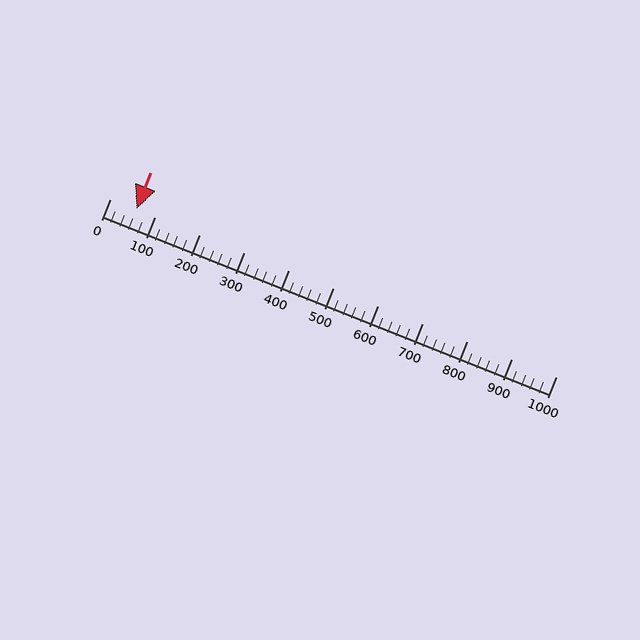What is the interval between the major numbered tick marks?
The major tick marks are spaced 100 units apart.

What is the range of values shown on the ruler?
The ruler shows values from 0 to 1000.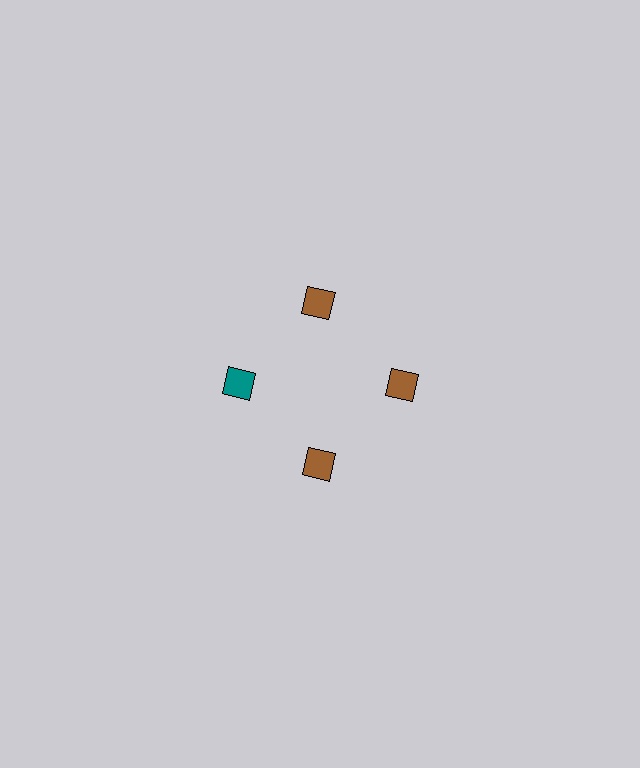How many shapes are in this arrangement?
There are 4 shapes arranged in a ring pattern.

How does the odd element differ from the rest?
It has a different color: teal instead of brown.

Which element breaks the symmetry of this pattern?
The teal diamond at roughly the 9 o'clock position breaks the symmetry. All other shapes are brown diamonds.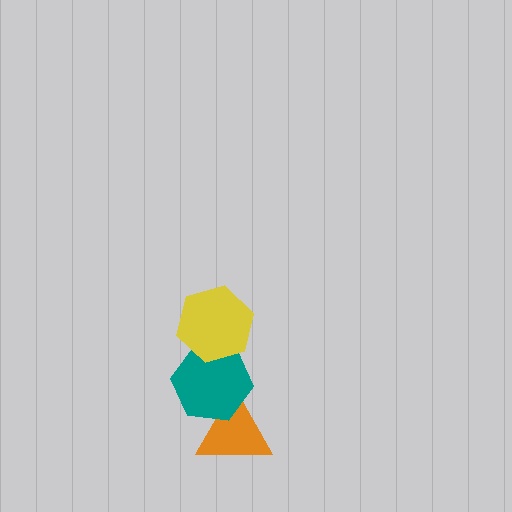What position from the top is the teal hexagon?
The teal hexagon is 2nd from the top.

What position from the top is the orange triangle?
The orange triangle is 3rd from the top.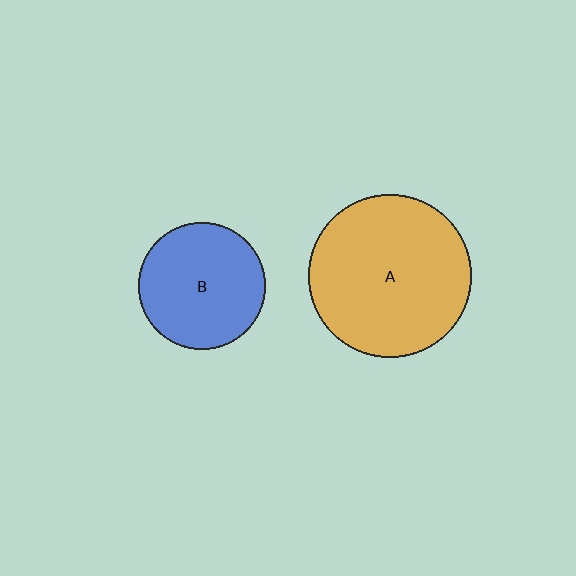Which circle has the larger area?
Circle A (orange).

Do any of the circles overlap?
No, none of the circles overlap.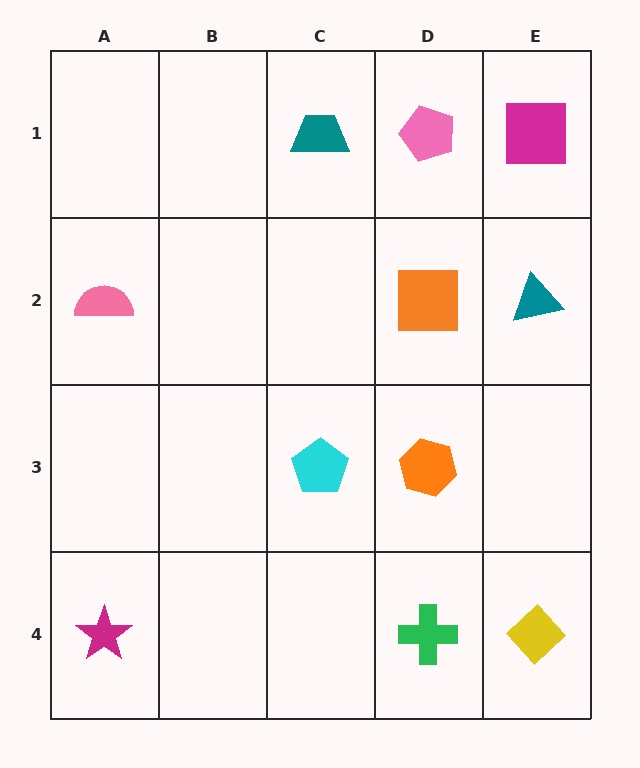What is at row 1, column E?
A magenta square.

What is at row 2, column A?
A pink semicircle.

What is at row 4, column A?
A magenta star.